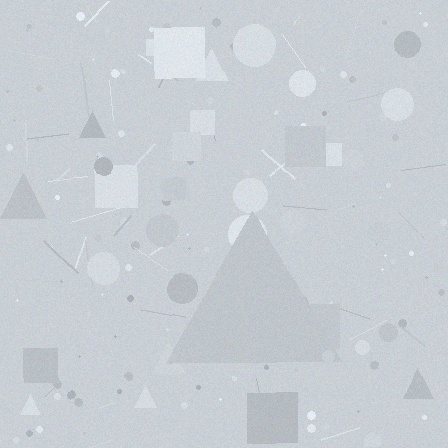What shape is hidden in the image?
A triangle is hidden in the image.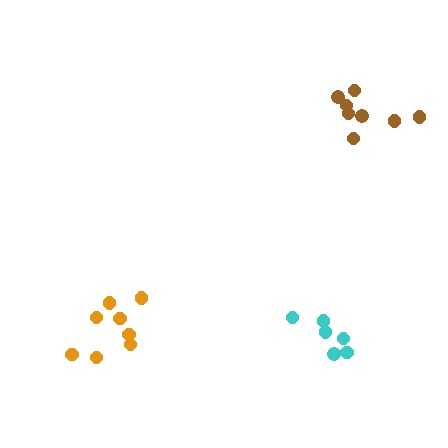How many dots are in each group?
Group 1: 6 dots, Group 2: 8 dots, Group 3: 8 dots (22 total).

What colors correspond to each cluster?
The clusters are colored: cyan, orange, brown.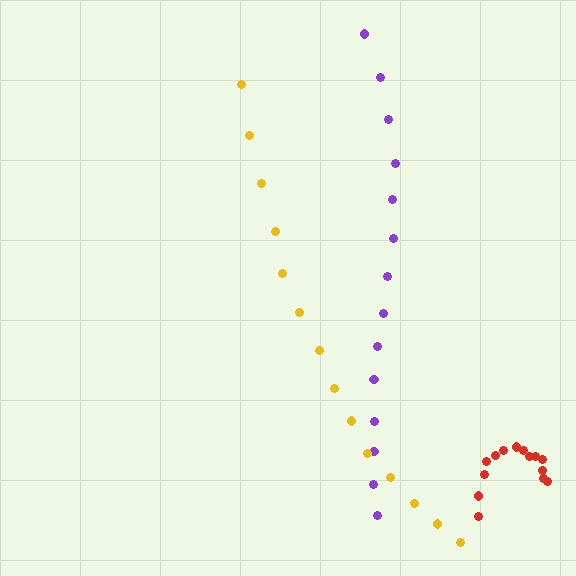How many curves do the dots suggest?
There are 3 distinct paths.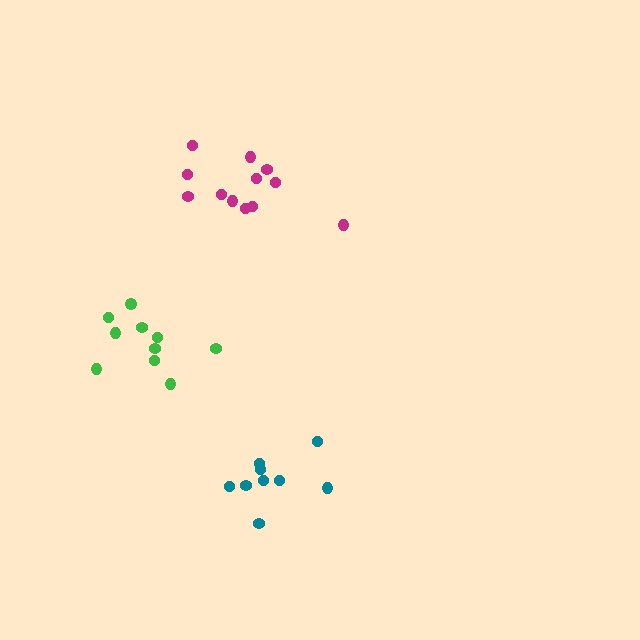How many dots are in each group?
Group 1: 9 dots, Group 2: 12 dots, Group 3: 10 dots (31 total).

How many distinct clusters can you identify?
There are 3 distinct clusters.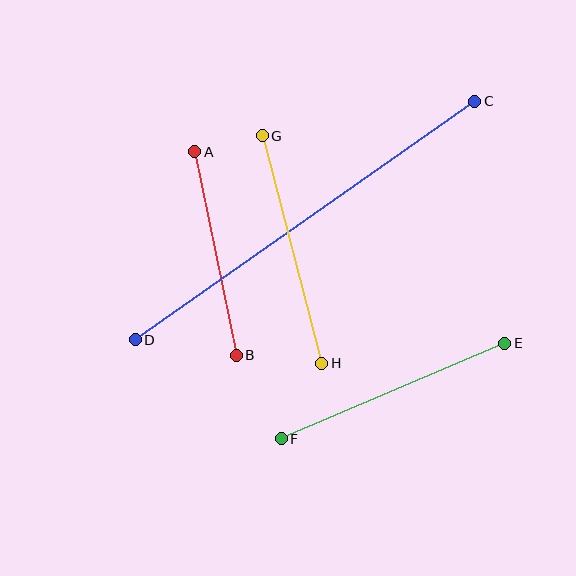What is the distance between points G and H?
The distance is approximately 235 pixels.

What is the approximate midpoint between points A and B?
The midpoint is at approximately (216, 254) pixels.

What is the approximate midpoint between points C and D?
The midpoint is at approximately (305, 220) pixels.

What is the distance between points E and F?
The distance is approximately 243 pixels.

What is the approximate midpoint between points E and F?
The midpoint is at approximately (393, 391) pixels.